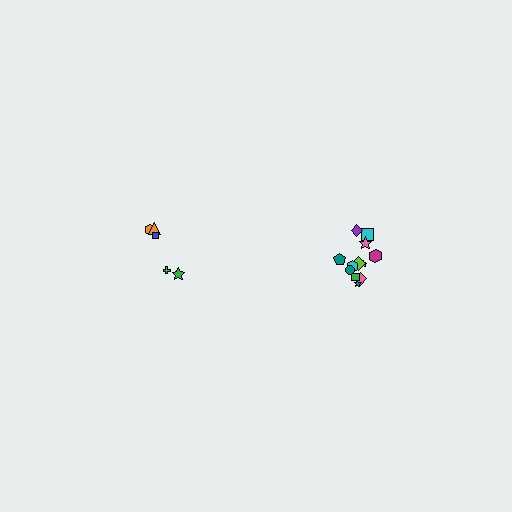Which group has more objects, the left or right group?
The right group.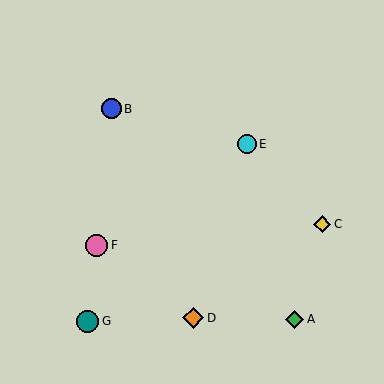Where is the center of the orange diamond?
The center of the orange diamond is at (193, 318).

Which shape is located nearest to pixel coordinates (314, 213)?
The yellow diamond (labeled C) at (322, 224) is nearest to that location.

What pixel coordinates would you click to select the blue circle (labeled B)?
Click at (112, 109) to select the blue circle B.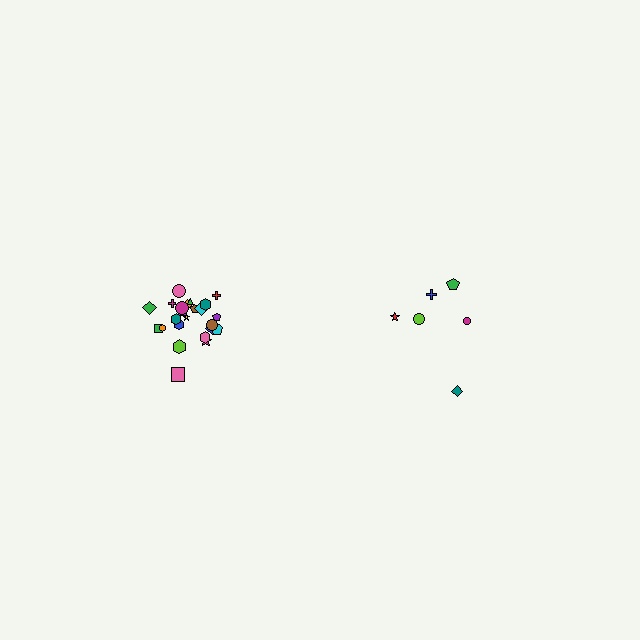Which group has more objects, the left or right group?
The left group.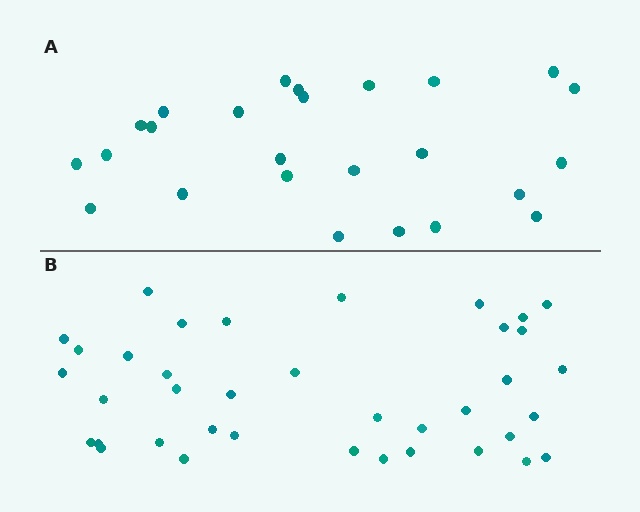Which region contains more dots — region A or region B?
Region B (the bottom region) has more dots.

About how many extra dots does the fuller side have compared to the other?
Region B has approximately 15 more dots than region A.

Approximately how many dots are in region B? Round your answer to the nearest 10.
About 40 dots. (The exact count is 38, which rounds to 40.)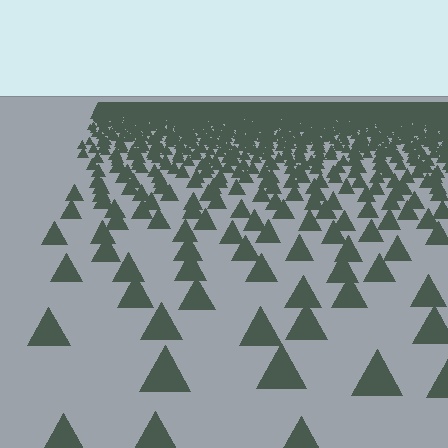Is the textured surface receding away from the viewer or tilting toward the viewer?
The surface is receding away from the viewer. Texture elements get smaller and denser toward the top.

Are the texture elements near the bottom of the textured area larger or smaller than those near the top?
Larger. Near the bottom, elements are closer to the viewer and appear at a bigger on-screen size.